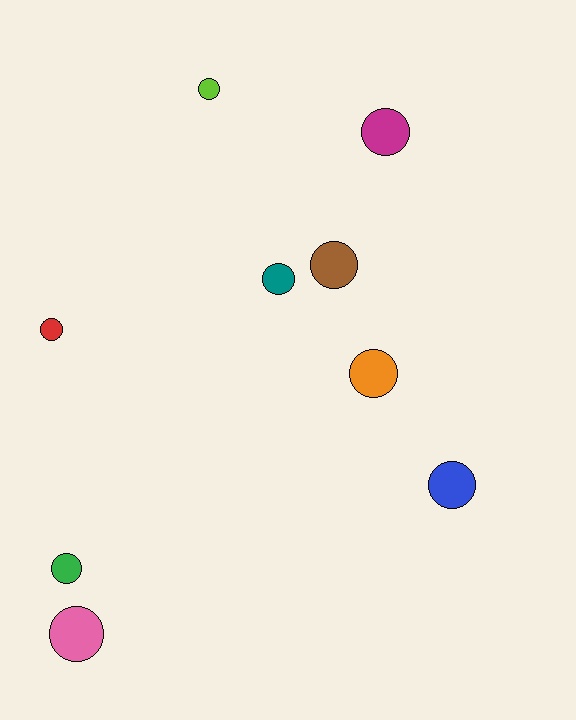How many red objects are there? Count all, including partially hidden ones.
There is 1 red object.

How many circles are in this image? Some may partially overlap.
There are 9 circles.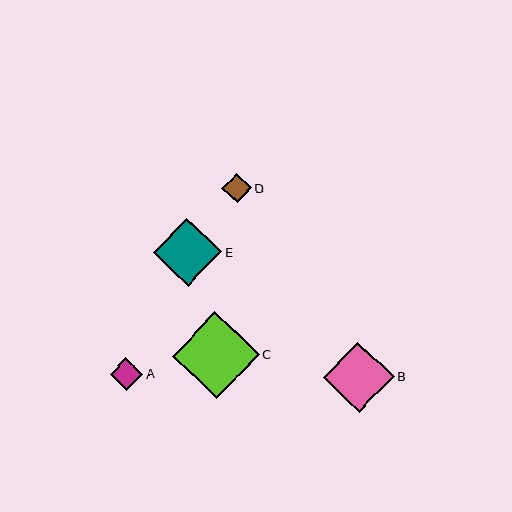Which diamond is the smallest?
Diamond D is the smallest with a size of approximately 30 pixels.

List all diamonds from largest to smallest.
From largest to smallest: C, B, E, A, D.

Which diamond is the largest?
Diamond C is the largest with a size of approximately 87 pixels.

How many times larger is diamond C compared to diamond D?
Diamond C is approximately 2.9 times the size of diamond D.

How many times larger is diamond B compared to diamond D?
Diamond B is approximately 2.4 times the size of diamond D.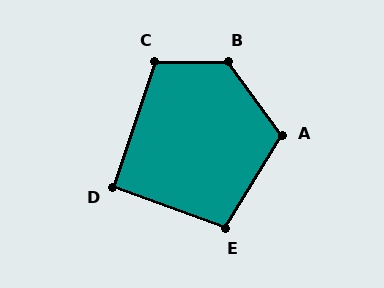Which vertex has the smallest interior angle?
D, at approximately 91 degrees.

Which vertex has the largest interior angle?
B, at approximately 125 degrees.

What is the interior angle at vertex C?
Approximately 109 degrees (obtuse).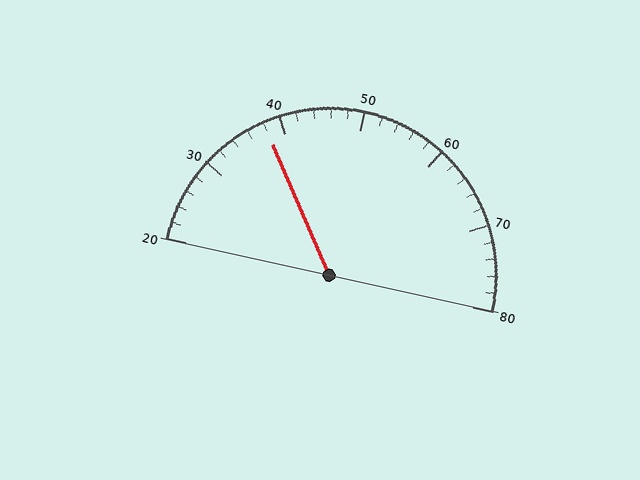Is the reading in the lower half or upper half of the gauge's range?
The reading is in the lower half of the range (20 to 80).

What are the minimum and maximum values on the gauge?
The gauge ranges from 20 to 80.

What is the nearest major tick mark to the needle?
The nearest major tick mark is 40.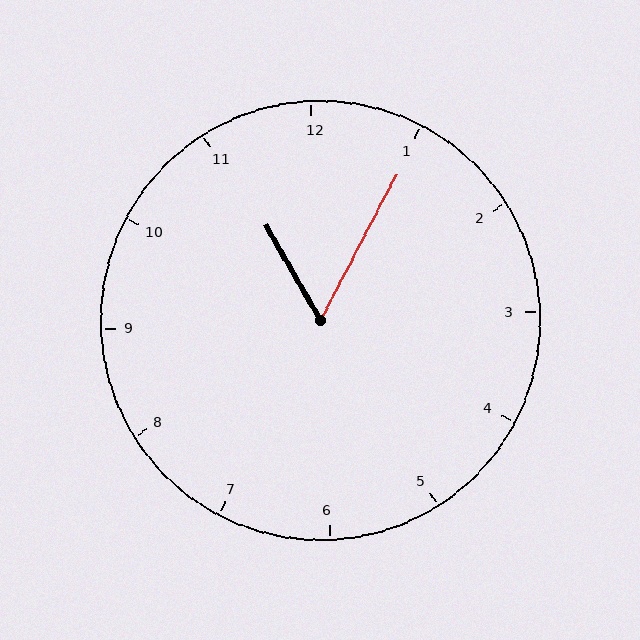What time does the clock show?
11:05.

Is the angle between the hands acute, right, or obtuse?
It is acute.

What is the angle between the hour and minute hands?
Approximately 58 degrees.